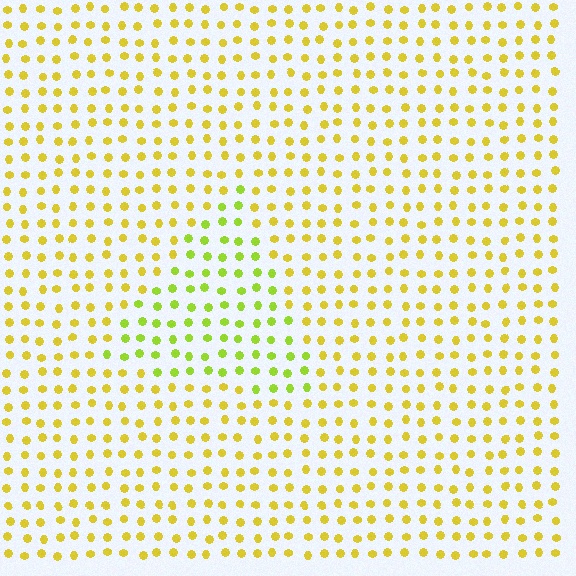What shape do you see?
I see a triangle.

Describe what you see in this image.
The image is filled with small yellow elements in a uniform arrangement. A triangle-shaped region is visible where the elements are tinted to a slightly different hue, forming a subtle color boundary.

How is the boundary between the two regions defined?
The boundary is defined purely by a slight shift in hue (about 30 degrees). Spacing, size, and orientation are identical on both sides.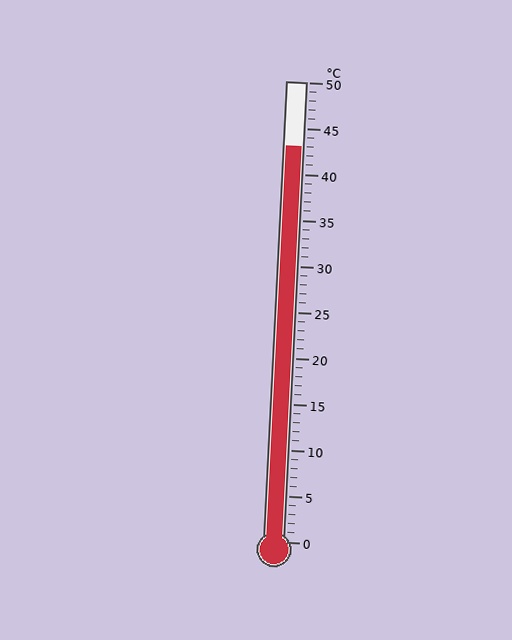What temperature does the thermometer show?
The thermometer shows approximately 43°C.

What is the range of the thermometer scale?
The thermometer scale ranges from 0°C to 50°C.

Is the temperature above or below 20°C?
The temperature is above 20°C.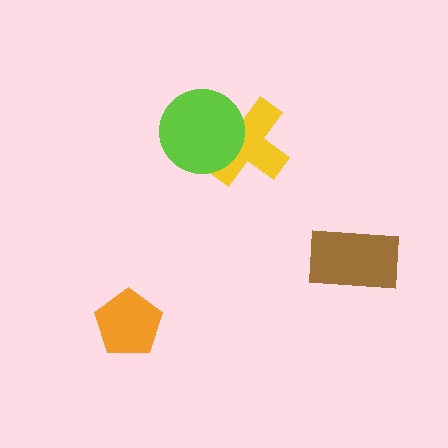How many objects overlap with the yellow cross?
1 object overlaps with the yellow cross.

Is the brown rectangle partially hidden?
No, no other shape covers it.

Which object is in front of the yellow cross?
The lime circle is in front of the yellow cross.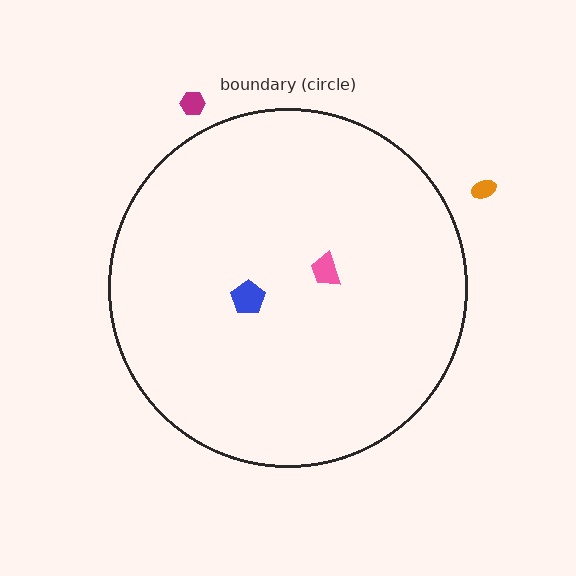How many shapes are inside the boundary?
2 inside, 2 outside.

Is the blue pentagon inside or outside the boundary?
Inside.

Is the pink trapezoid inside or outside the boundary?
Inside.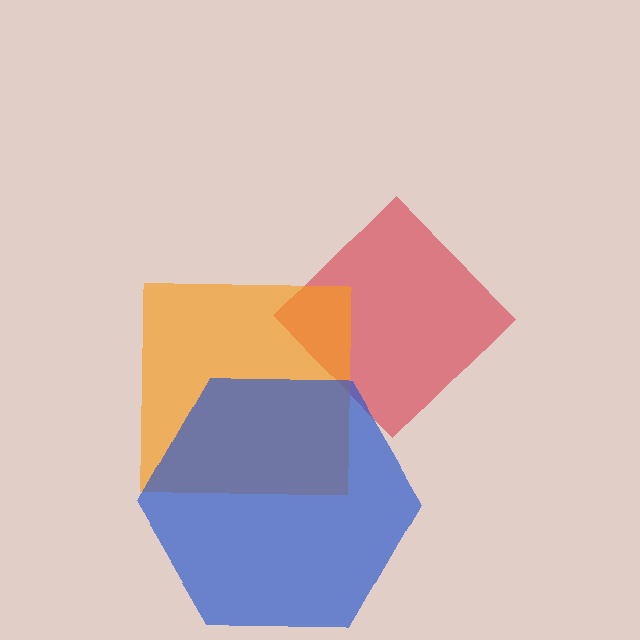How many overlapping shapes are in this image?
There are 3 overlapping shapes in the image.